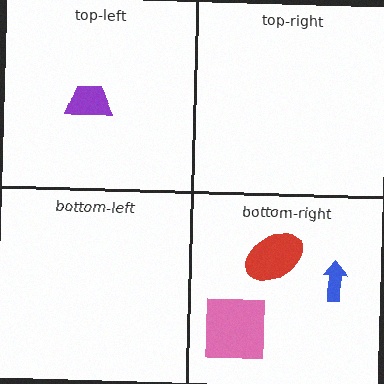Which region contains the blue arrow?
The bottom-right region.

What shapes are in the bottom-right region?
The blue arrow, the pink square, the red ellipse.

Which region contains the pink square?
The bottom-right region.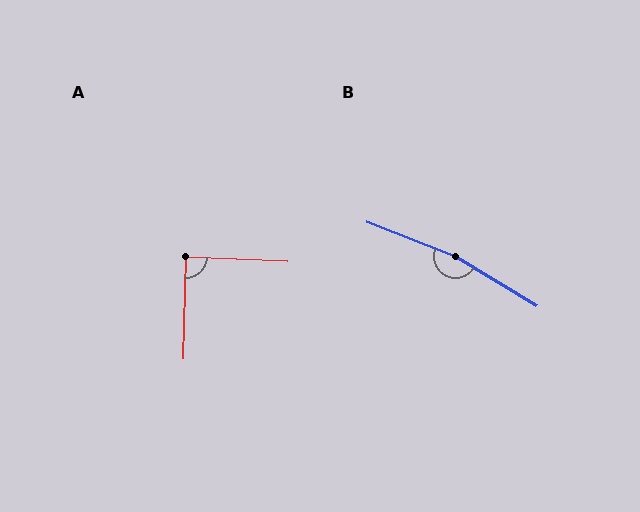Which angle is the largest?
B, at approximately 170 degrees.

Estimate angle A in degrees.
Approximately 89 degrees.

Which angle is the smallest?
A, at approximately 89 degrees.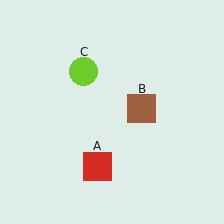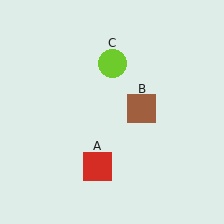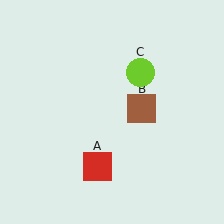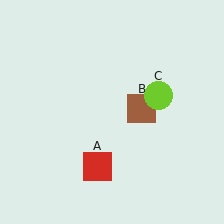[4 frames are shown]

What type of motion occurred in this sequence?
The lime circle (object C) rotated clockwise around the center of the scene.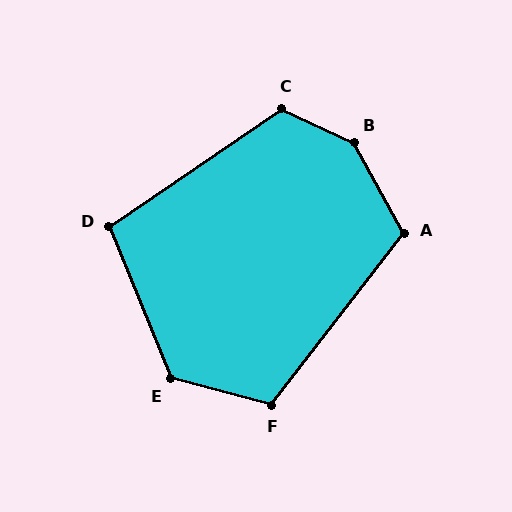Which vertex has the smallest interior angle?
D, at approximately 103 degrees.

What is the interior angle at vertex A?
Approximately 113 degrees (obtuse).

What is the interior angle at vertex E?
Approximately 126 degrees (obtuse).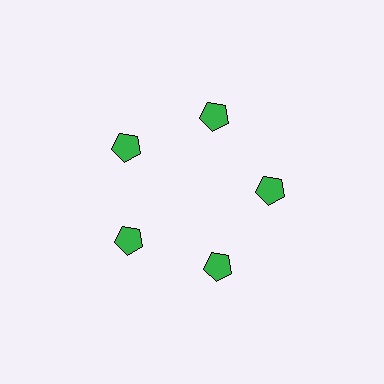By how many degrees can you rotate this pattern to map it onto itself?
The pattern maps onto itself every 72 degrees of rotation.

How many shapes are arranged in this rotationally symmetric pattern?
There are 5 shapes, arranged in 5 groups of 1.